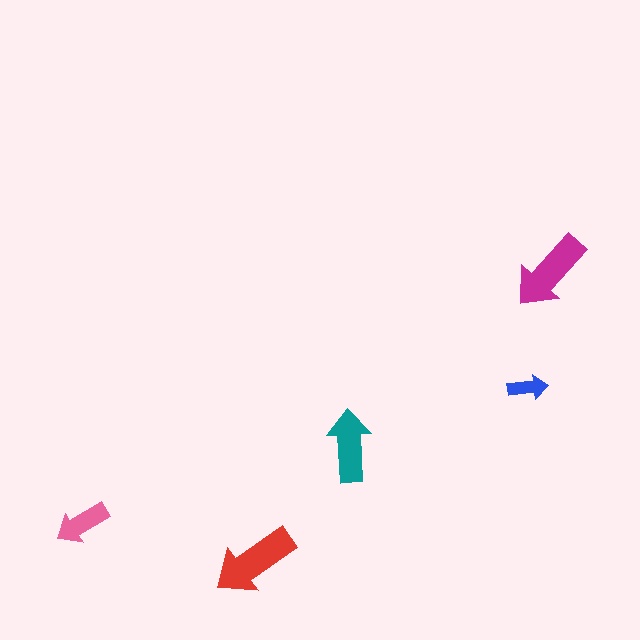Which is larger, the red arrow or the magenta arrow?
The red one.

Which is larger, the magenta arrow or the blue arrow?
The magenta one.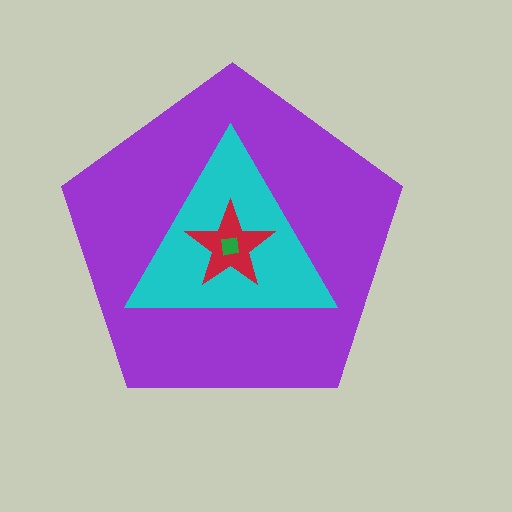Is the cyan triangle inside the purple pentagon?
Yes.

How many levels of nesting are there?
4.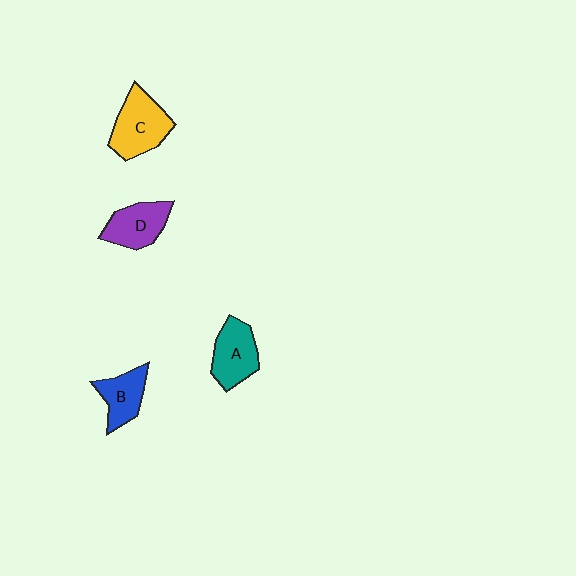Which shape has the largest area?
Shape C (yellow).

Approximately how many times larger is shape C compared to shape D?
Approximately 1.3 times.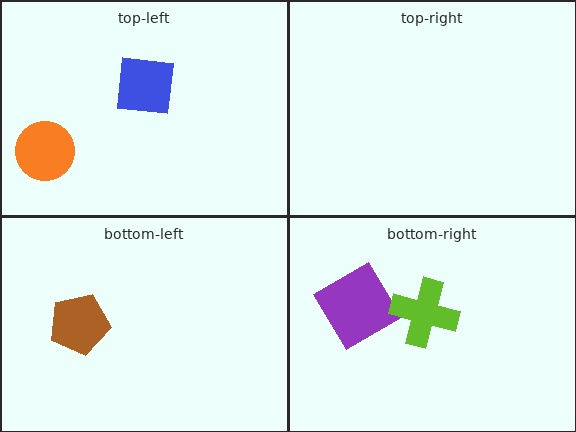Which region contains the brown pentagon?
The bottom-left region.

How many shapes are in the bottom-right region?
2.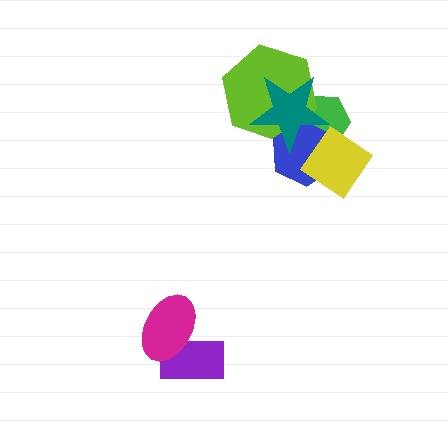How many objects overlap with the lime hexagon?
3 objects overlap with the lime hexagon.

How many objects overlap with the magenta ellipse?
1 object overlaps with the magenta ellipse.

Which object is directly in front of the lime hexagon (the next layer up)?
The blue hexagon is directly in front of the lime hexagon.